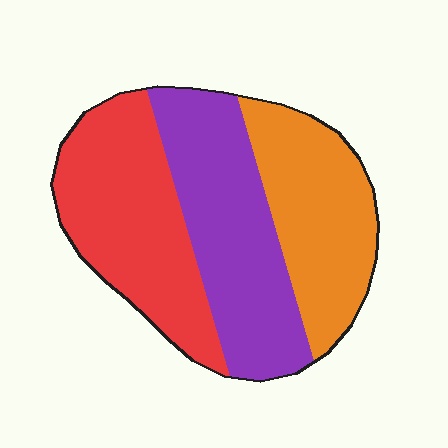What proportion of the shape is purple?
Purple takes up about three eighths (3/8) of the shape.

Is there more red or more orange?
Red.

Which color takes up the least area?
Orange, at roughly 30%.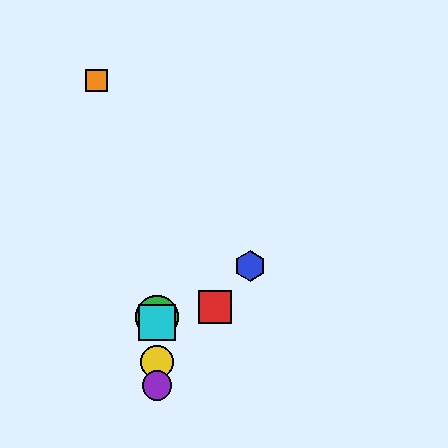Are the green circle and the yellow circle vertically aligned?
Yes, both are at x≈157.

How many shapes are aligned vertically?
4 shapes (the green circle, the yellow circle, the purple circle, the cyan square) are aligned vertically.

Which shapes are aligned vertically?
The green circle, the yellow circle, the purple circle, the cyan square are aligned vertically.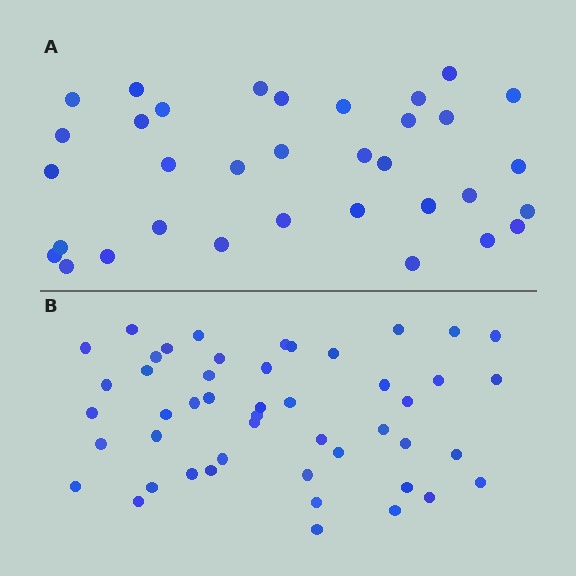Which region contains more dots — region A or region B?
Region B (the bottom region) has more dots.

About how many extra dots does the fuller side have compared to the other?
Region B has approximately 15 more dots than region A.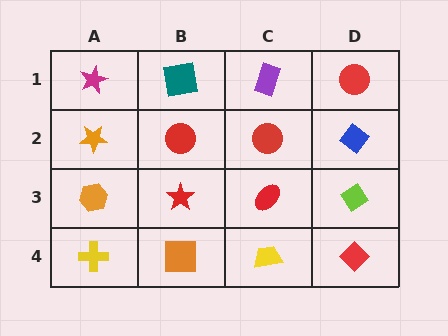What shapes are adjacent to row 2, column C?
A purple rectangle (row 1, column C), a red ellipse (row 3, column C), a red circle (row 2, column B), a blue diamond (row 2, column D).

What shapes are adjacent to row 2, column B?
A teal square (row 1, column B), a red star (row 3, column B), an orange star (row 2, column A), a red circle (row 2, column C).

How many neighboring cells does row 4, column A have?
2.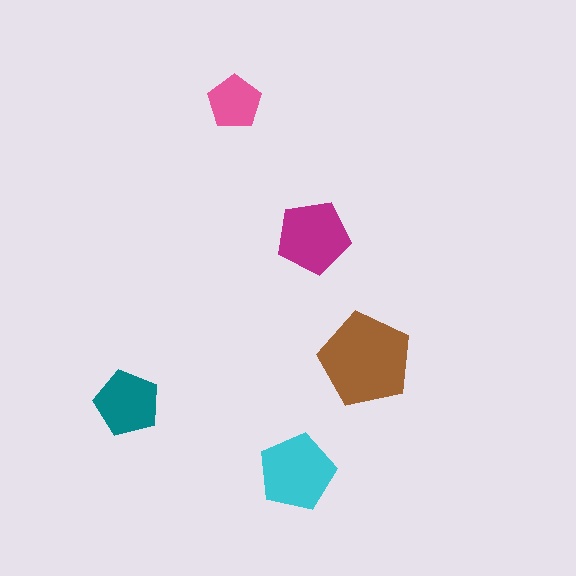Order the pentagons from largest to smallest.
the brown one, the cyan one, the magenta one, the teal one, the pink one.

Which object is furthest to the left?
The teal pentagon is leftmost.